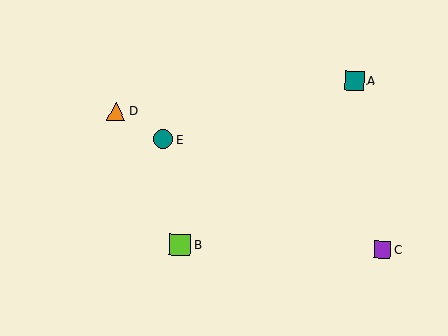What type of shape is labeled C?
Shape C is a purple square.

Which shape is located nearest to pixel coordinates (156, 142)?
The teal circle (labeled E) at (163, 140) is nearest to that location.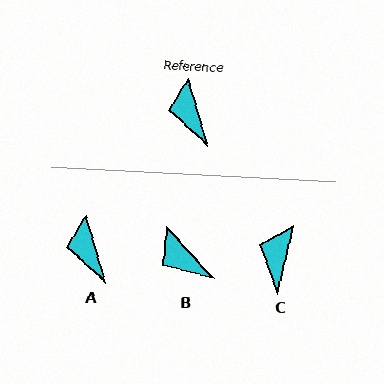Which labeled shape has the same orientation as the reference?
A.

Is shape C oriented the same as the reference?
No, it is off by about 30 degrees.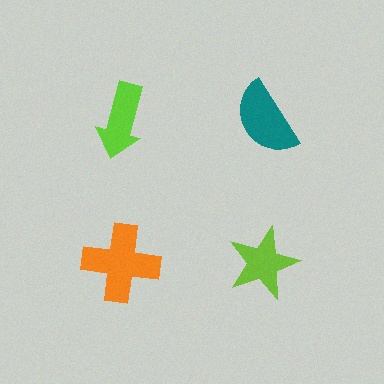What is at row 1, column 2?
A teal semicircle.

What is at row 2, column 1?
An orange cross.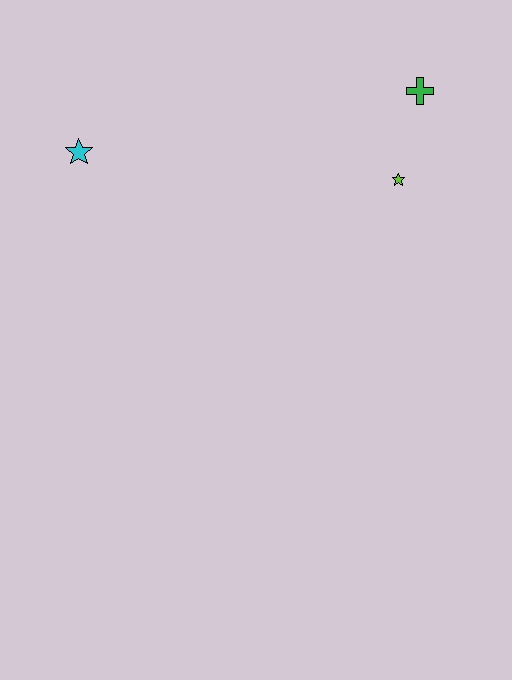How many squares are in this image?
There are no squares.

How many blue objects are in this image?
There are no blue objects.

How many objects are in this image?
There are 3 objects.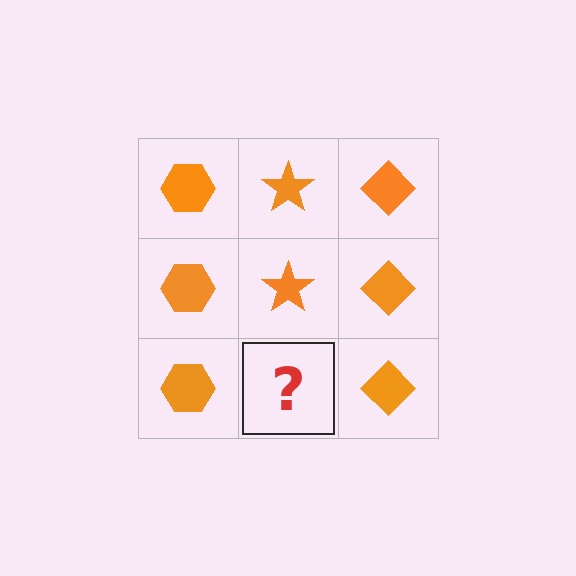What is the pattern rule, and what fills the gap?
The rule is that each column has a consistent shape. The gap should be filled with an orange star.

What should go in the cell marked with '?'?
The missing cell should contain an orange star.